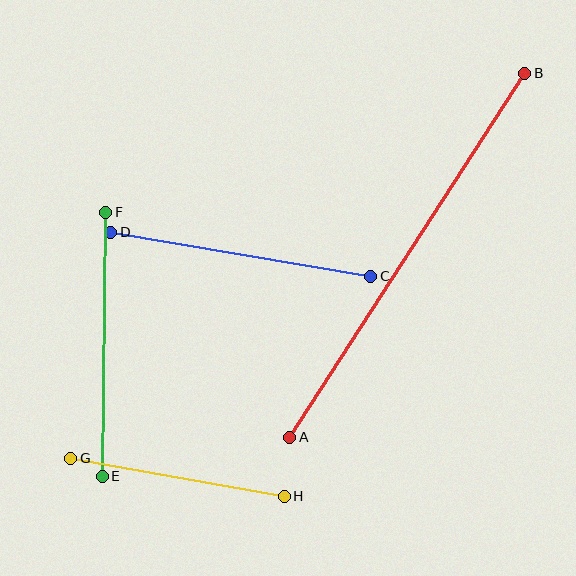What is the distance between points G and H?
The distance is approximately 217 pixels.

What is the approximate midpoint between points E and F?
The midpoint is at approximately (104, 344) pixels.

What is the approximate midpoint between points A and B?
The midpoint is at approximately (407, 255) pixels.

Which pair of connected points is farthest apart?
Points A and B are farthest apart.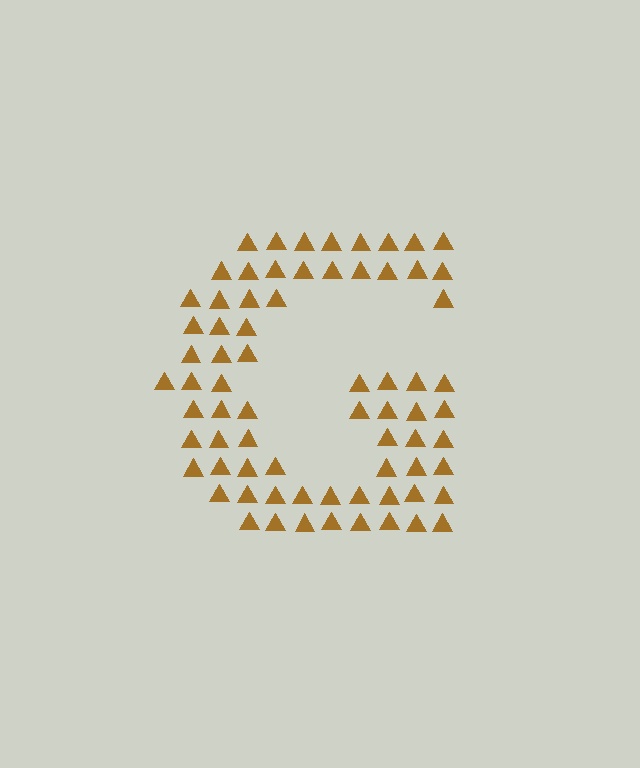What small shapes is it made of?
It is made of small triangles.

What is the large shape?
The large shape is the letter G.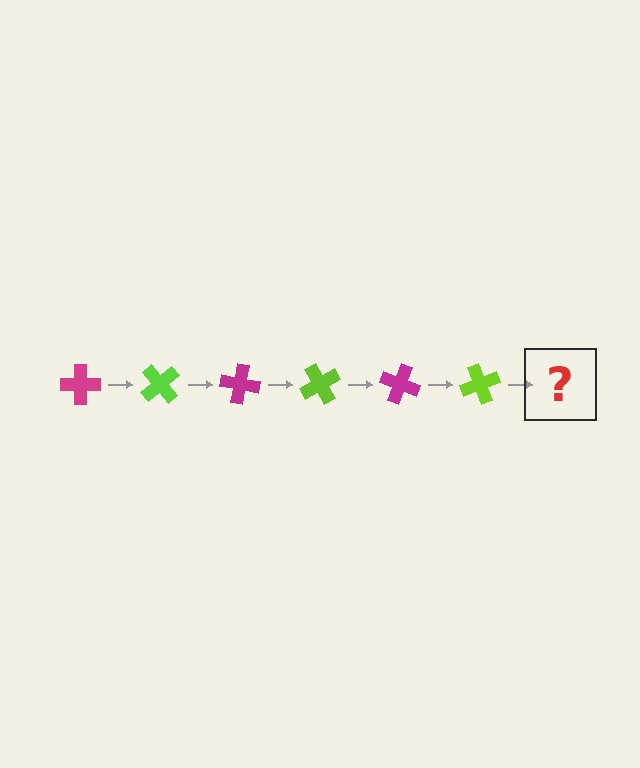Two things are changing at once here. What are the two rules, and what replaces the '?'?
The two rules are that it rotates 50 degrees each step and the color cycles through magenta and lime. The '?' should be a magenta cross, rotated 300 degrees from the start.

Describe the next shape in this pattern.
It should be a magenta cross, rotated 300 degrees from the start.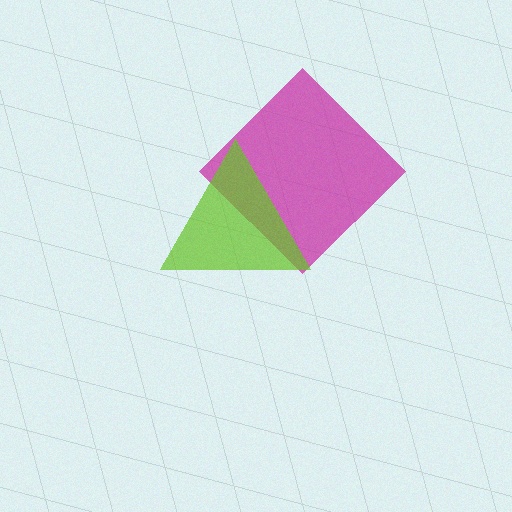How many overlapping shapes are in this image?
There are 2 overlapping shapes in the image.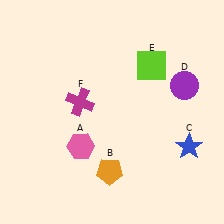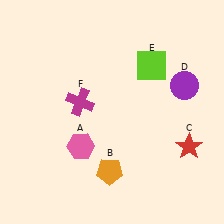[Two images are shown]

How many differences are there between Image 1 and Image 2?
There is 1 difference between the two images.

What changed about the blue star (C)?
In Image 1, C is blue. In Image 2, it changed to red.